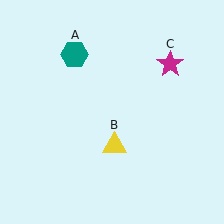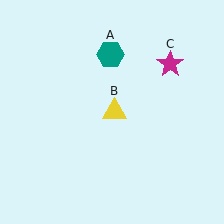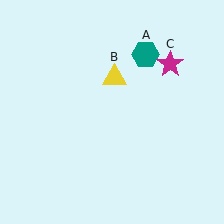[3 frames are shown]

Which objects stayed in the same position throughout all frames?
Magenta star (object C) remained stationary.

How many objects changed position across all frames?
2 objects changed position: teal hexagon (object A), yellow triangle (object B).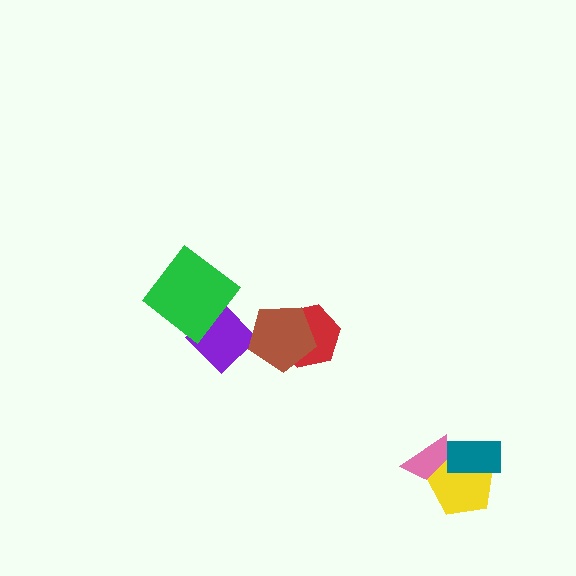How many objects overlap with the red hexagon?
1 object overlaps with the red hexagon.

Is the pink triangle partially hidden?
Yes, it is partially covered by another shape.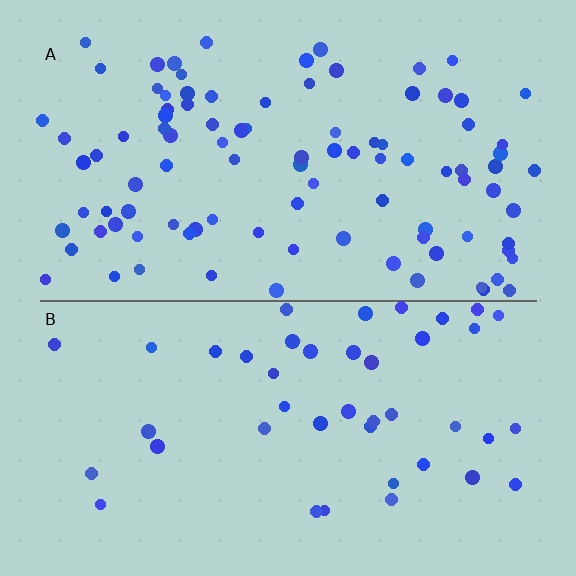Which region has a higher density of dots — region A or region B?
A (the top).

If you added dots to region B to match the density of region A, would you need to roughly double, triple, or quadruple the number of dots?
Approximately double.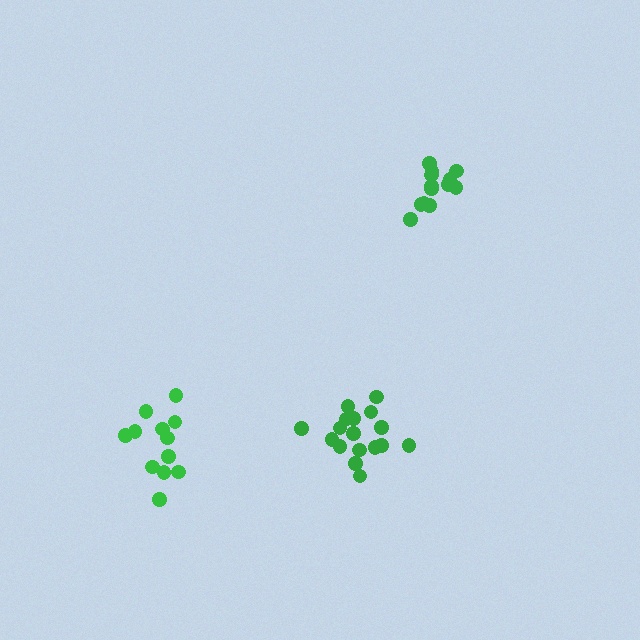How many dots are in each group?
Group 1: 17 dots, Group 2: 12 dots, Group 3: 13 dots (42 total).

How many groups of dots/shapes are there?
There are 3 groups.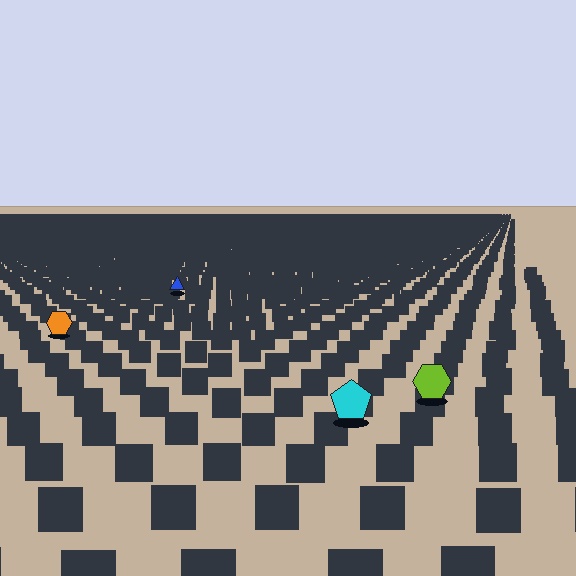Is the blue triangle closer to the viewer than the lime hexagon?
No. The lime hexagon is closer — you can tell from the texture gradient: the ground texture is coarser near it.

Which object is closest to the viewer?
The cyan pentagon is closest. The texture marks near it are larger and more spread out.